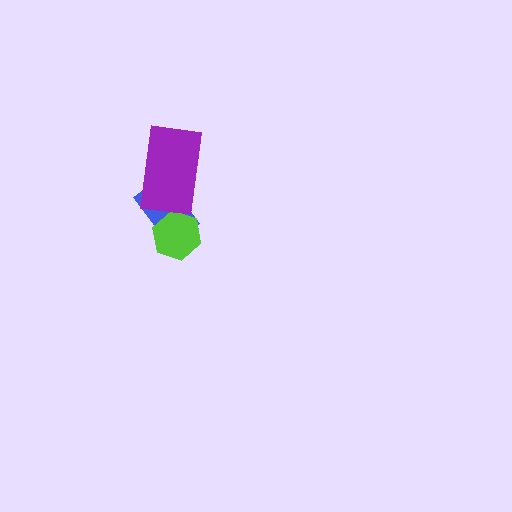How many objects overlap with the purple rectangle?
1 object overlaps with the purple rectangle.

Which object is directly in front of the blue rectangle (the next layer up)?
The lime hexagon is directly in front of the blue rectangle.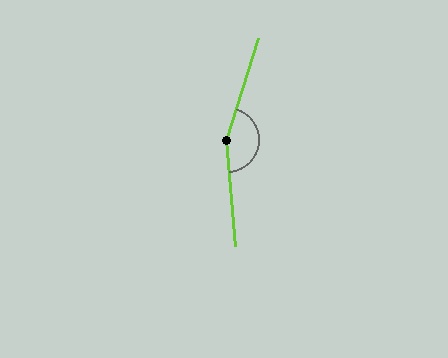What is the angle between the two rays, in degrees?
Approximately 158 degrees.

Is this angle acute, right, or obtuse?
It is obtuse.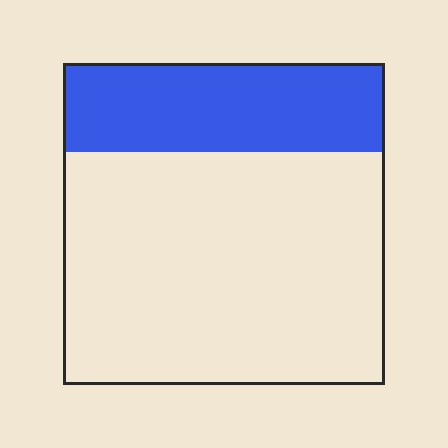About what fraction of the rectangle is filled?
About one quarter (1/4).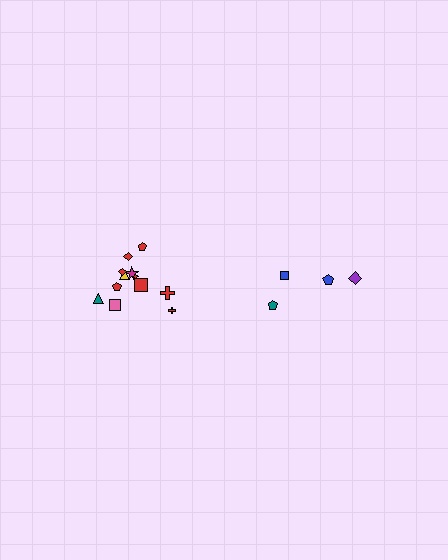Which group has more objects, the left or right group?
The left group.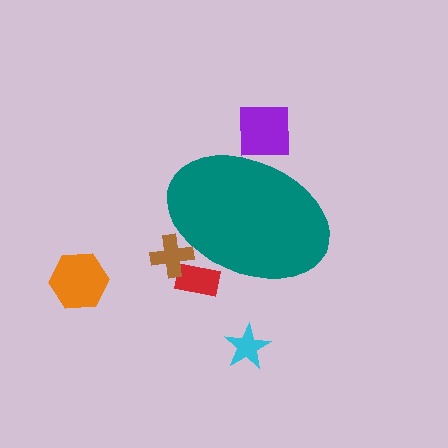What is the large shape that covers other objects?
A teal ellipse.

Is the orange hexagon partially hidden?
No, the orange hexagon is fully visible.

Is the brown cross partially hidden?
Yes, the brown cross is partially hidden behind the teal ellipse.